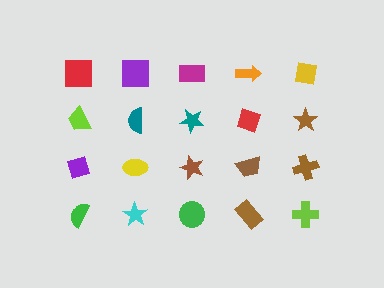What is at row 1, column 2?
A purple square.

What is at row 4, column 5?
A lime cross.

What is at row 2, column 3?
A teal star.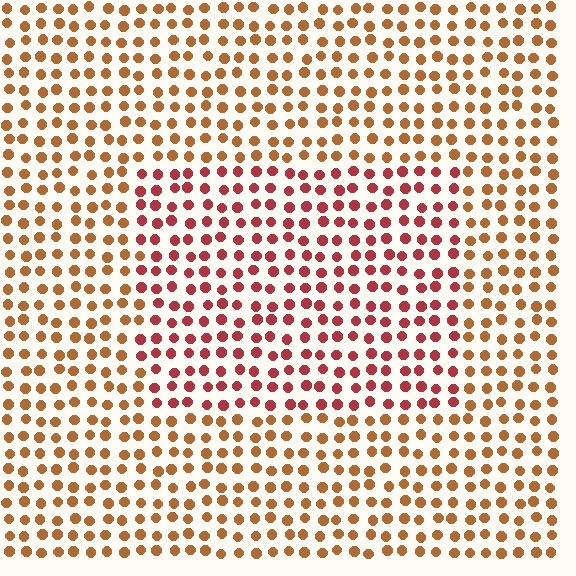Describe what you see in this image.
The image is filled with small brown elements in a uniform arrangement. A rectangle-shaped region is visible where the elements are tinted to a slightly different hue, forming a subtle color boundary.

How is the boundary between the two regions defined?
The boundary is defined purely by a slight shift in hue (about 33 degrees). Spacing, size, and orientation are identical on both sides.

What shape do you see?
I see a rectangle.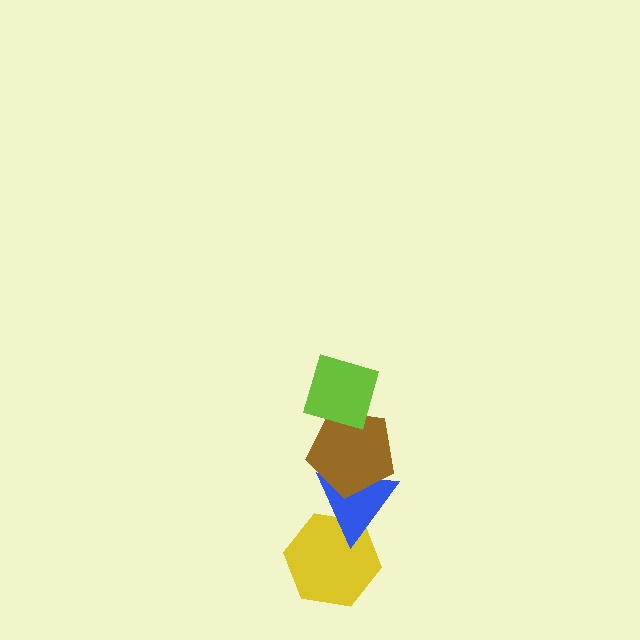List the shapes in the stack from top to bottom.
From top to bottom: the lime diamond, the brown pentagon, the blue triangle, the yellow hexagon.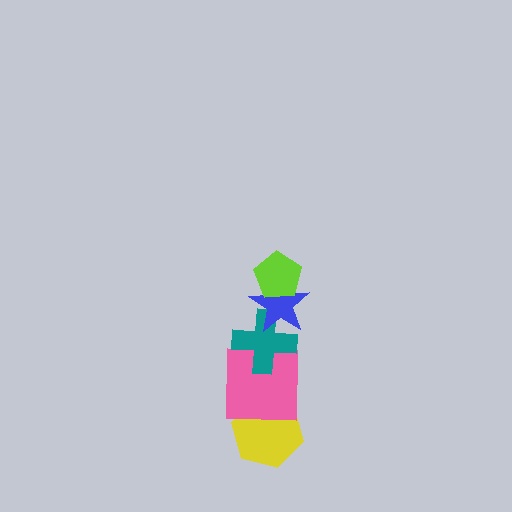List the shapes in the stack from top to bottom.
From top to bottom: the lime pentagon, the blue star, the teal cross, the pink square, the yellow hexagon.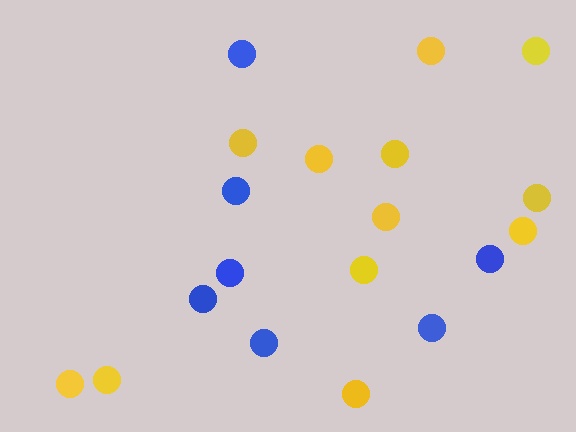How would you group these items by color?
There are 2 groups: one group of blue circles (7) and one group of yellow circles (12).